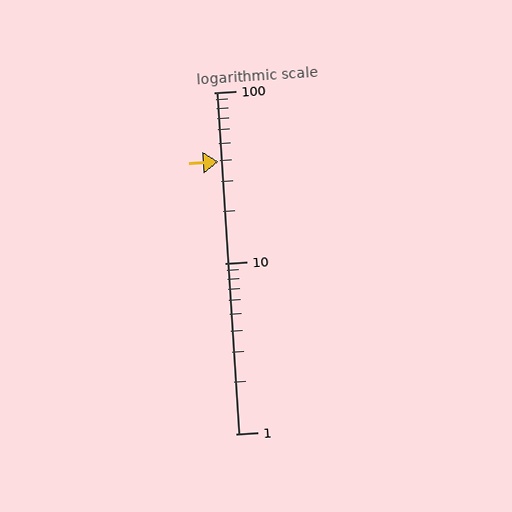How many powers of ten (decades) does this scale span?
The scale spans 2 decades, from 1 to 100.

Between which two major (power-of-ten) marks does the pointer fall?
The pointer is between 10 and 100.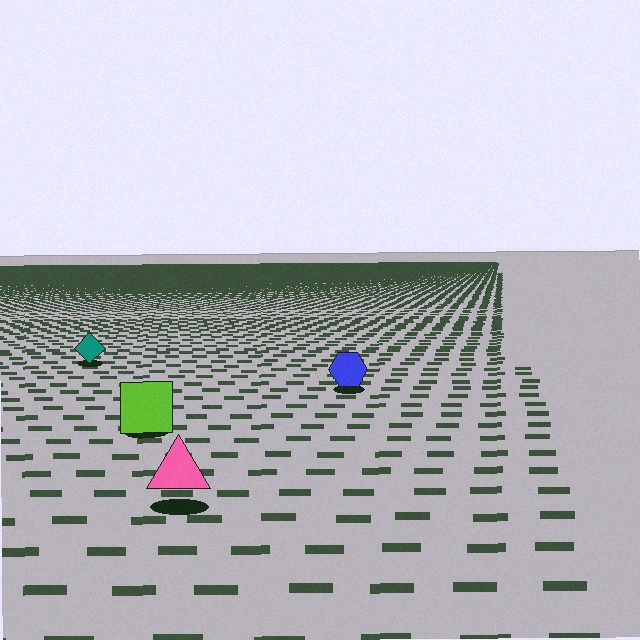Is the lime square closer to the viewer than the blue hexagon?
Yes. The lime square is closer — you can tell from the texture gradient: the ground texture is coarser near it.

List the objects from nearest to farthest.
From nearest to farthest: the pink triangle, the lime square, the blue hexagon, the teal diamond.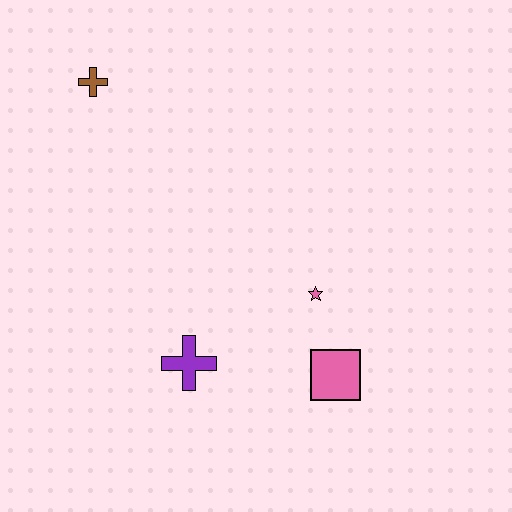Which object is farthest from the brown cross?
The pink square is farthest from the brown cross.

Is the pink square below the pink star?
Yes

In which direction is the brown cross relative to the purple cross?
The brown cross is above the purple cross.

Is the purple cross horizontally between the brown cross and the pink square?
Yes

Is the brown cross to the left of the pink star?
Yes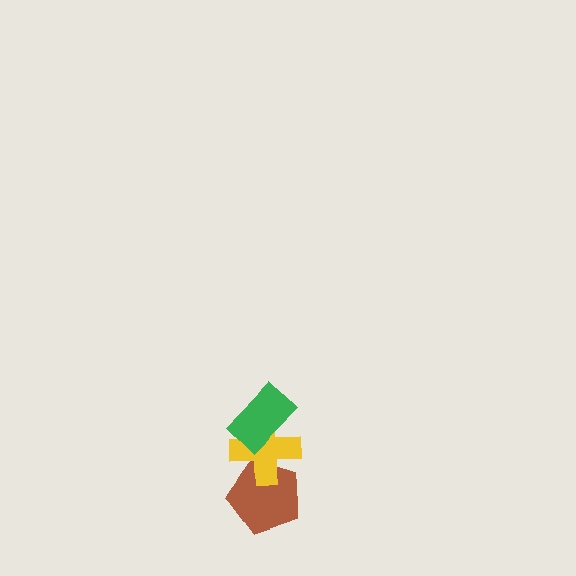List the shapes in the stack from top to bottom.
From top to bottom: the green rectangle, the yellow cross, the brown pentagon.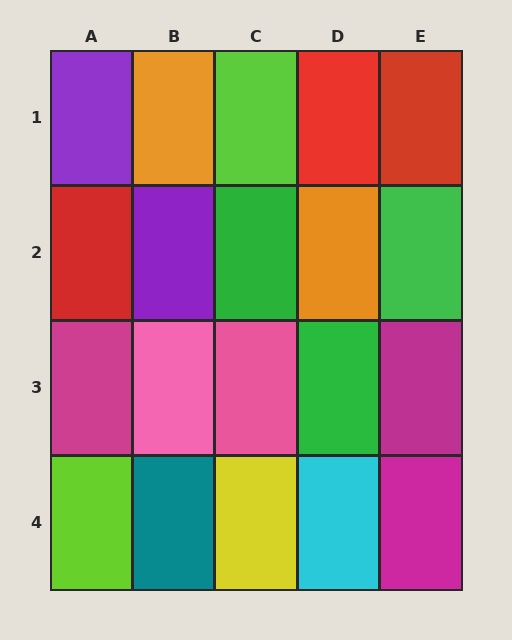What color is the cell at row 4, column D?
Cyan.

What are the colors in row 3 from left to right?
Magenta, pink, pink, green, magenta.